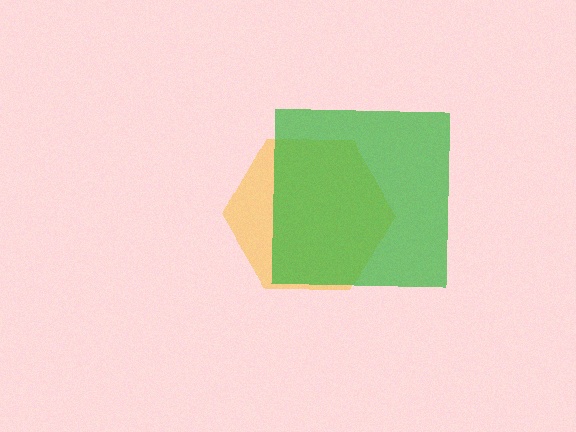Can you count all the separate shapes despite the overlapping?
Yes, there are 2 separate shapes.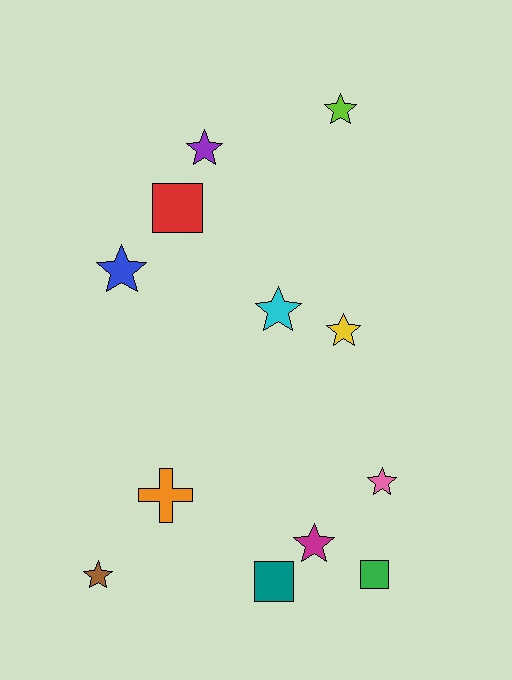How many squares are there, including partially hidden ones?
There are 3 squares.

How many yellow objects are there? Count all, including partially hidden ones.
There is 1 yellow object.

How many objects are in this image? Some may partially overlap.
There are 12 objects.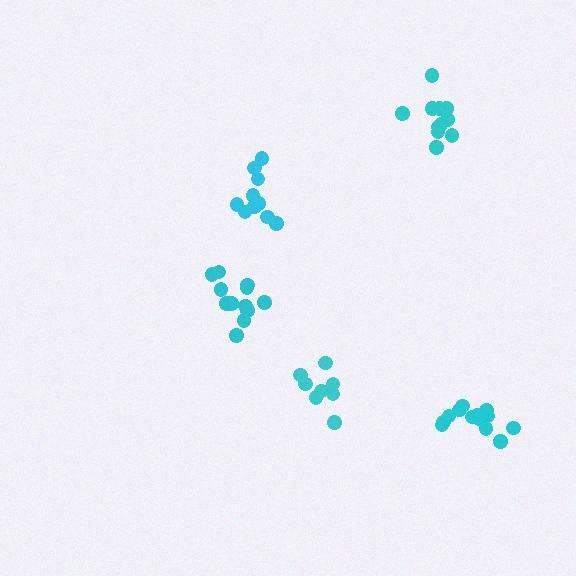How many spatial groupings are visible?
There are 5 spatial groupings.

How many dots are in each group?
Group 1: 8 dots, Group 2: 12 dots, Group 3: 10 dots, Group 4: 14 dots, Group 5: 11 dots (55 total).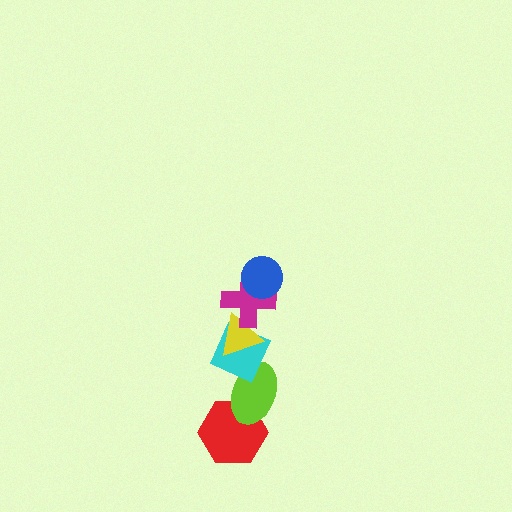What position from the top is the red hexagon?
The red hexagon is 6th from the top.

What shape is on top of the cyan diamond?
The yellow triangle is on top of the cyan diamond.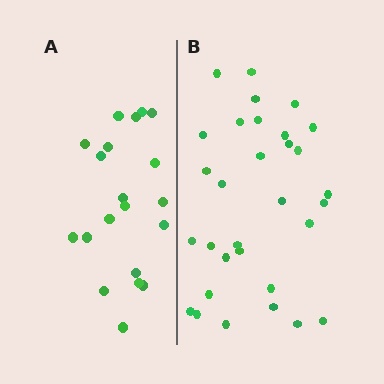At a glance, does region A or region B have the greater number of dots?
Region B (the right region) has more dots.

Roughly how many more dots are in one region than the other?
Region B has roughly 12 or so more dots than region A.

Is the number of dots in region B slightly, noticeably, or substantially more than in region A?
Region B has substantially more. The ratio is roughly 1.6 to 1.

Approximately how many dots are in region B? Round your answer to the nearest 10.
About 30 dots. (The exact count is 31, which rounds to 30.)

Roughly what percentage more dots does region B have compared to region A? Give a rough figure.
About 55% more.